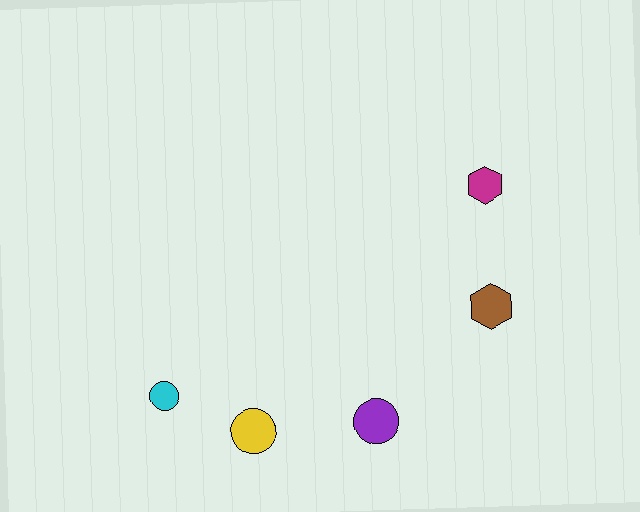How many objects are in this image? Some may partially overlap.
There are 5 objects.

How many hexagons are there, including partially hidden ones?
There are 2 hexagons.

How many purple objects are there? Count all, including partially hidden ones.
There is 1 purple object.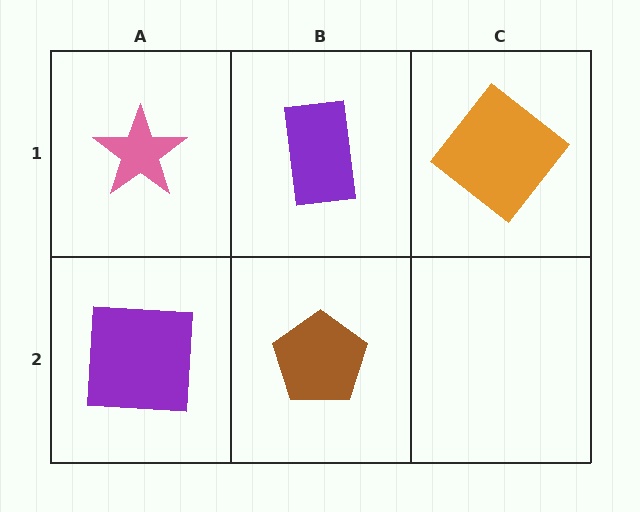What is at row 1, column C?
An orange diamond.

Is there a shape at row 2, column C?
No, that cell is empty.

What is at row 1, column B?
A purple rectangle.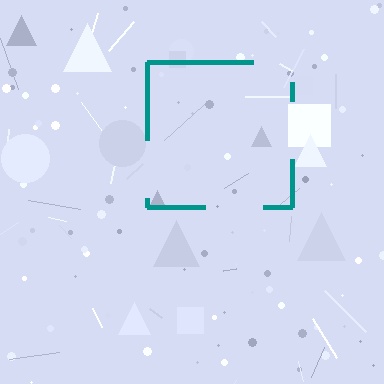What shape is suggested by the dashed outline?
The dashed outline suggests a square.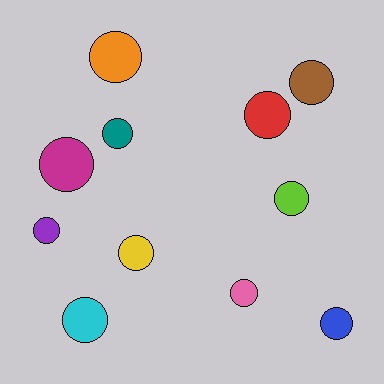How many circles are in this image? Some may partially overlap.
There are 11 circles.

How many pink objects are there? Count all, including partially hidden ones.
There is 1 pink object.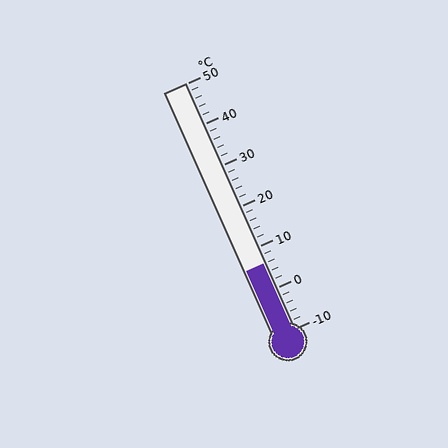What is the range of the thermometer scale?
The thermometer scale ranges from -10°C to 50°C.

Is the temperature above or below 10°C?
The temperature is below 10°C.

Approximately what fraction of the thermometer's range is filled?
The thermometer is filled to approximately 25% of its range.